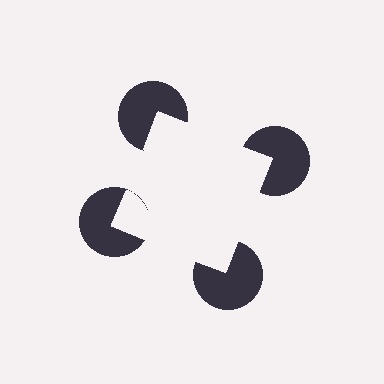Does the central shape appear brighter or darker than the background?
It typically appears slightly brighter than the background, even though no actual brightness change is drawn.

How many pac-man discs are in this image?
There are 4 — one at each vertex of the illusory square.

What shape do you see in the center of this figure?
An illusory square — its edges are inferred from the aligned wedge cuts in the pac-man discs, not physically drawn.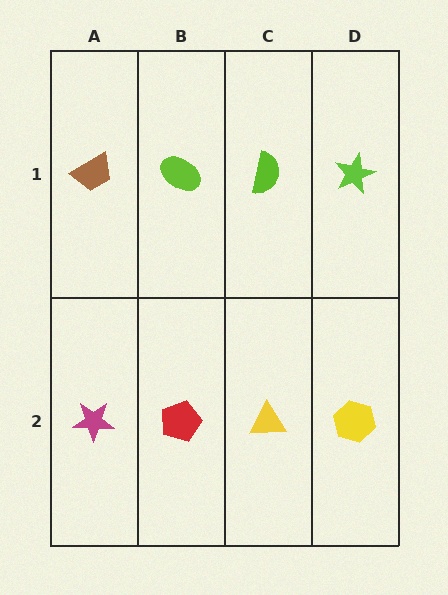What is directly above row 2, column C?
A lime semicircle.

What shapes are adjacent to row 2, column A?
A brown trapezoid (row 1, column A), a red pentagon (row 2, column B).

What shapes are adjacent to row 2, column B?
A lime ellipse (row 1, column B), a magenta star (row 2, column A), a yellow triangle (row 2, column C).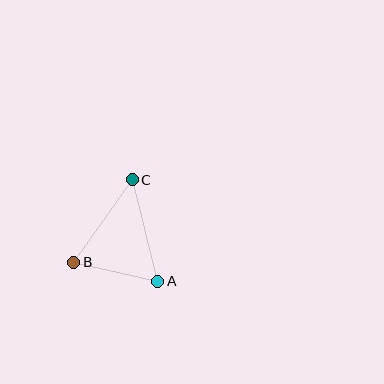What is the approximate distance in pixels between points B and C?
The distance between B and C is approximately 101 pixels.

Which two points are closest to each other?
Points A and B are closest to each other.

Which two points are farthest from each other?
Points A and C are farthest from each other.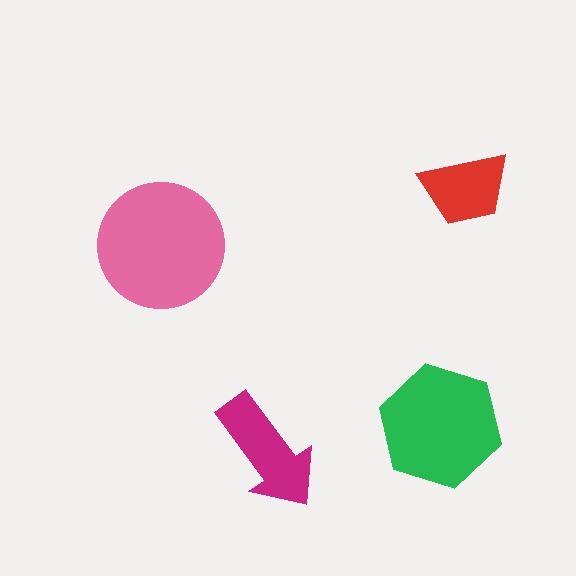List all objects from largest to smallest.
The pink circle, the green hexagon, the magenta arrow, the red trapezoid.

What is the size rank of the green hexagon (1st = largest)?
2nd.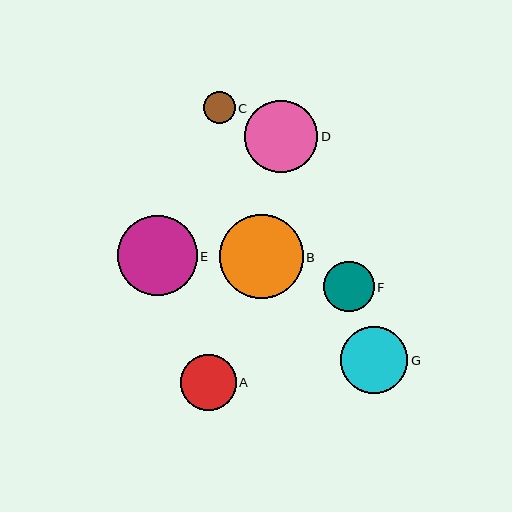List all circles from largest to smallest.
From largest to smallest: B, E, D, G, A, F, C.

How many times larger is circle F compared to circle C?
Circle F is approximately 1.6 times the size of circle C.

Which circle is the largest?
Circle B is the largest with a size of approximately 84 pixels.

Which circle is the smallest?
Circle C is the smallest with a size of approximately 32 pixels.